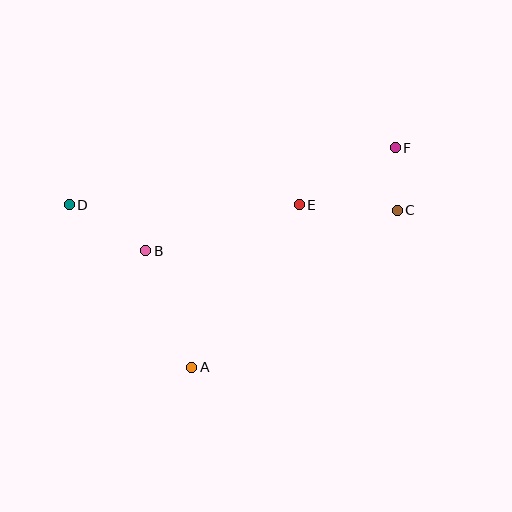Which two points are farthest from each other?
Points D and F are farthest from each other.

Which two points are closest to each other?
Points C and F are closest to each other.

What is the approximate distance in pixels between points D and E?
The distance between D and E is approximately 230 pixels.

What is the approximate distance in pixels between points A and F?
The distance between A and F is approximately 299 pixels.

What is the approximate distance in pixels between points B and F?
The distance between B and F is approximately 270 pixels.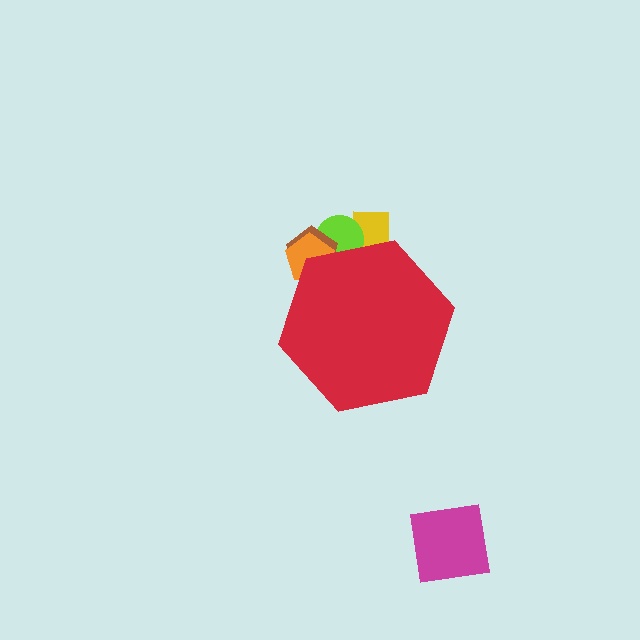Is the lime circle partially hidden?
Yes, the lime circle is partially hidden behind the red hexagon.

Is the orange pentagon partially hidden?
Yes, the orange pentagon is partially hidden behind the red hexagon.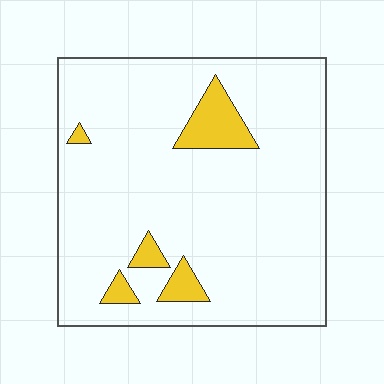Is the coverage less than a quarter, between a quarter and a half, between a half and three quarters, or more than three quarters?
Less than a quarter.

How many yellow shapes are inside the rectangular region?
5.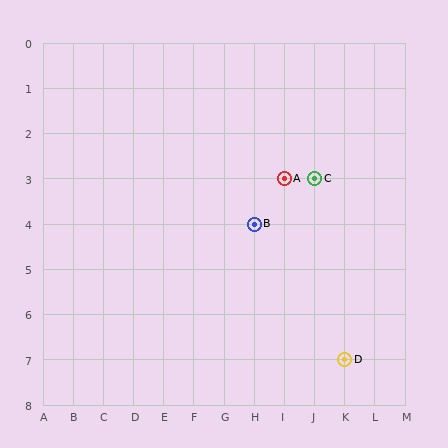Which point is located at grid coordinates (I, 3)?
Point A is at (I, 3).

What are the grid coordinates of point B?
Point B is at grid coordinates (H, 4).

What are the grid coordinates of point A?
Point A is at grid coordinates (I, 3).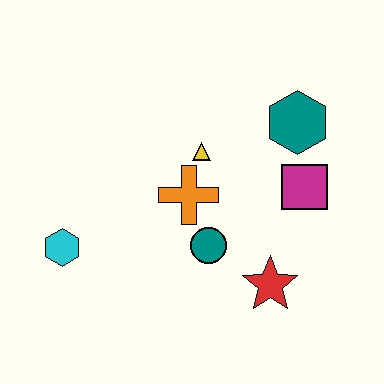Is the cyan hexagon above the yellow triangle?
No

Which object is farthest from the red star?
The cyan hexagon is farthest from the red star.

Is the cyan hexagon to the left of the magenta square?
Yes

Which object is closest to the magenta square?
The teal hexagon is closest to the magenta square.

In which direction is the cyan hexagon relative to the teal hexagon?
The cyan hexagon is to the left of the teal hexagon.